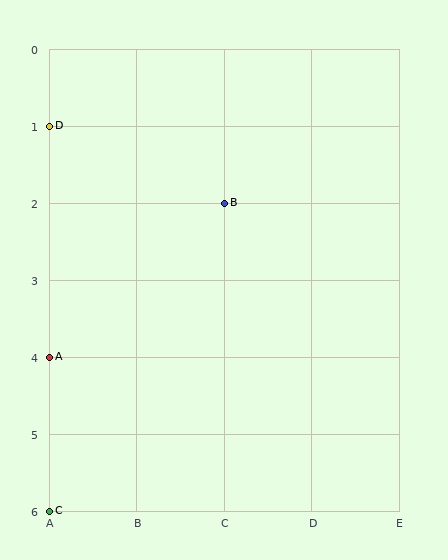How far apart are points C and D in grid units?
Points C and D are 5 rows apart.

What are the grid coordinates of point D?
Point D is at grid coordinates (A, 1).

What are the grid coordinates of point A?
Point A is at grid coordinates (A, 4).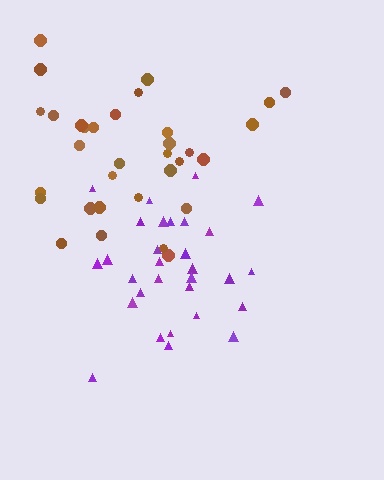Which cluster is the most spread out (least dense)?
Brown.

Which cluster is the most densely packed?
Purple.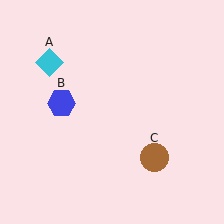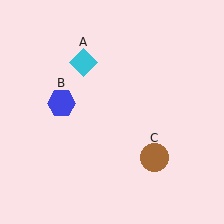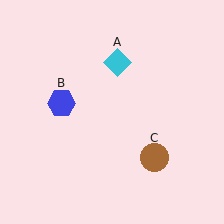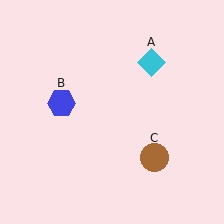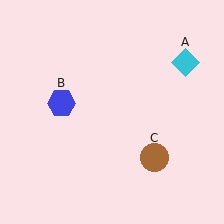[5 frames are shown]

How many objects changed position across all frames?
1 object changed position: cyan diamond (object A).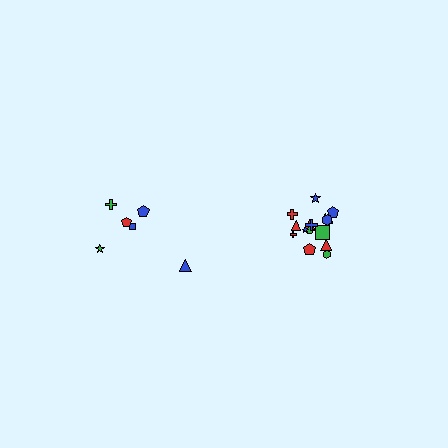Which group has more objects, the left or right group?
The right group.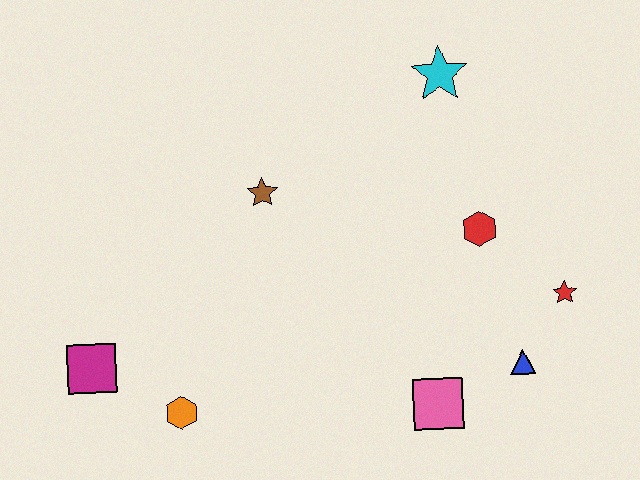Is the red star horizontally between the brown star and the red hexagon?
No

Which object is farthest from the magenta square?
The red star is farthest from the magenta square.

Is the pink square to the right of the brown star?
Yes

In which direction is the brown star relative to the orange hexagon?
The brown star is above the orange hexagon.